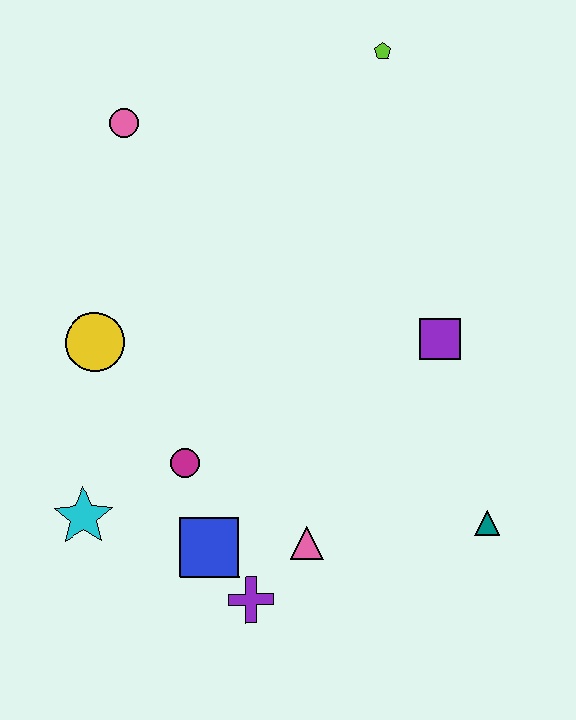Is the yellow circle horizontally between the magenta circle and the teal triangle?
No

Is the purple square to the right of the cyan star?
Yes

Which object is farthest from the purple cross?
The lime pentagon is farthest from the purple cross.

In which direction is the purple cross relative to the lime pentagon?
The purple cross is below the lime pentagon.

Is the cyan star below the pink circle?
Yes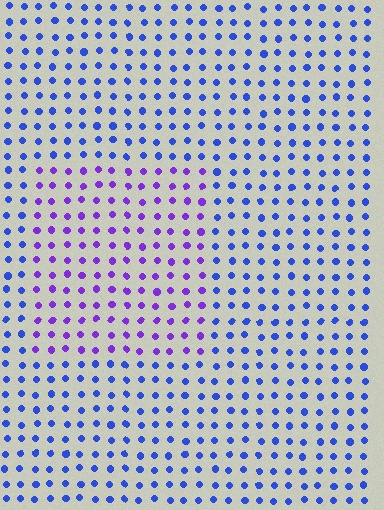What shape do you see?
I see a rectangle.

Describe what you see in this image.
The image is filled with small blue elements in a uniform arrangement. A rectangle-shaped region is visible where the elements are tinted to a slightly different hue, forming a subtle color boundary.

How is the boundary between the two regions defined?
The boundary is defined purely by a slight shift in hue (about 41 degrees). Spacing, size, and orientation are identical on both sides.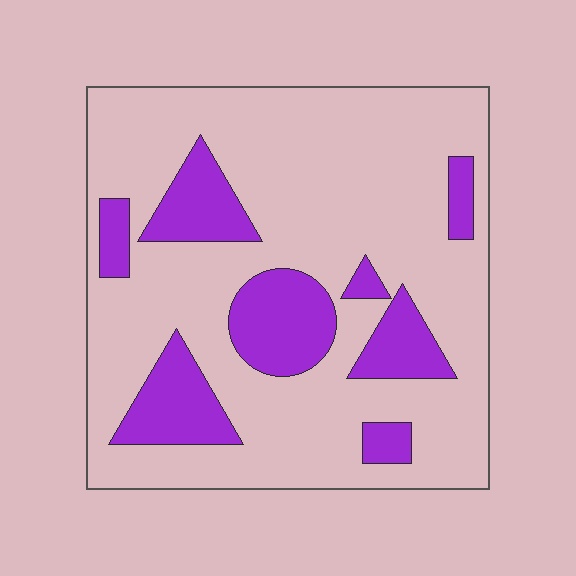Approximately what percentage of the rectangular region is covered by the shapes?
Approximately 25%.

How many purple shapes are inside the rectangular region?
8.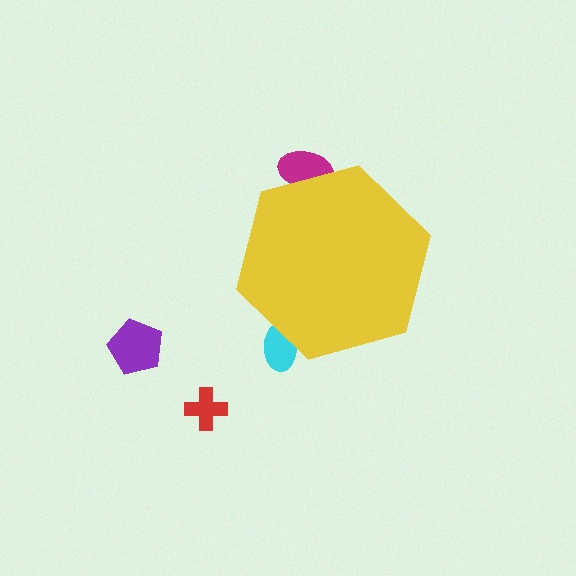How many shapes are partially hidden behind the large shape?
2 shapes are partially hidden.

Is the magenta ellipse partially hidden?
Yes, the magenta ellipse is partially hidden behind the yellow hexagon.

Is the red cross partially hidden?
No, the red cross is fully visible.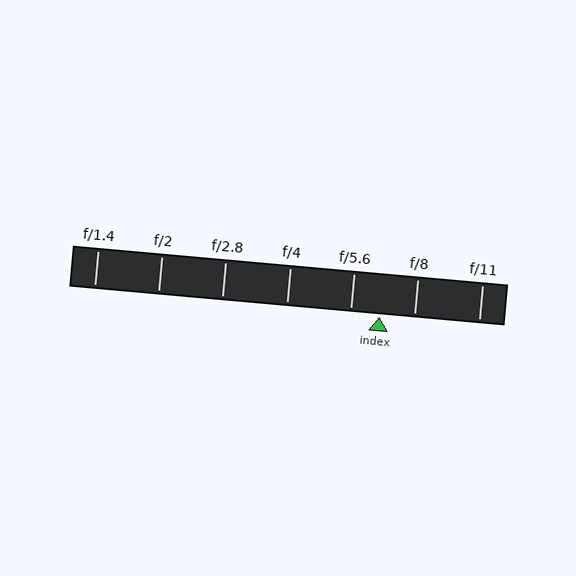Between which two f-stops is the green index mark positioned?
The index mark is between f/5.6 and f/8.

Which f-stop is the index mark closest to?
The index mark is closest to f/5.6.